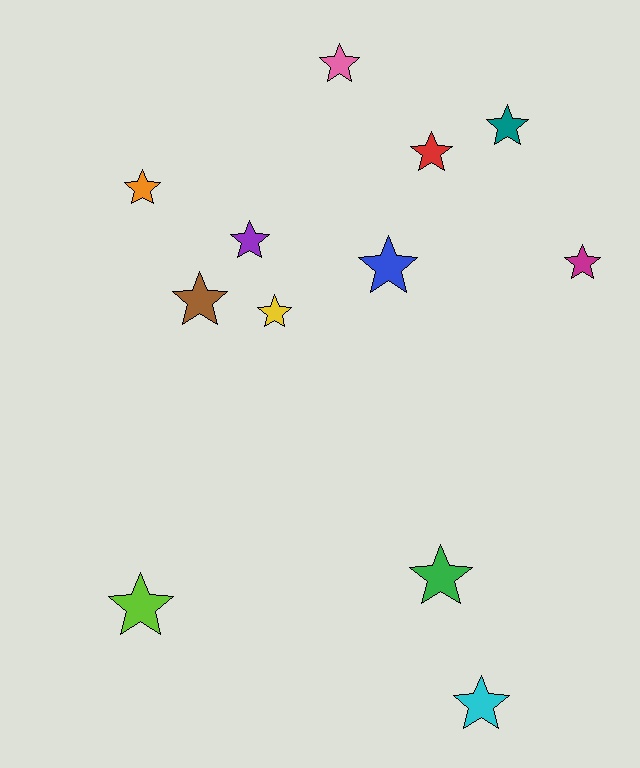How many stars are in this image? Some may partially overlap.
There are 12 stars.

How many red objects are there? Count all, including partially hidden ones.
There is 1 red object.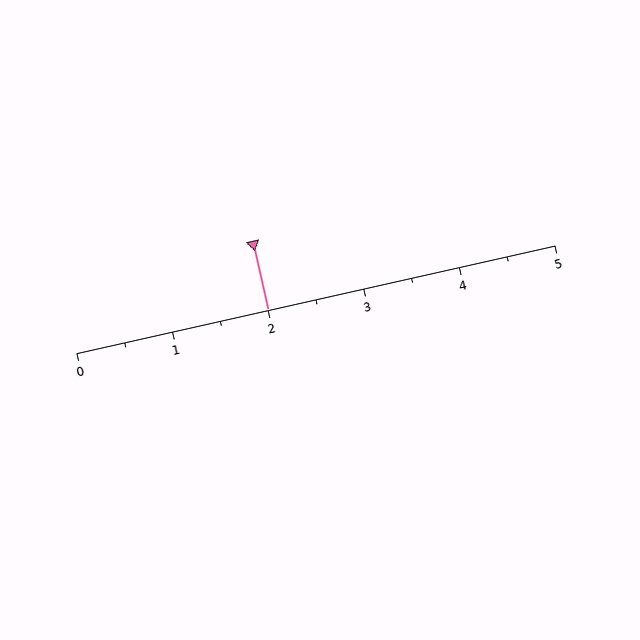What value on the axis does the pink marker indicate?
The marker indicates approximately 2.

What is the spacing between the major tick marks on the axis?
The major ticks are spaced 1 apart.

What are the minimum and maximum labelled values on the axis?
The axis runs from 0 to 5.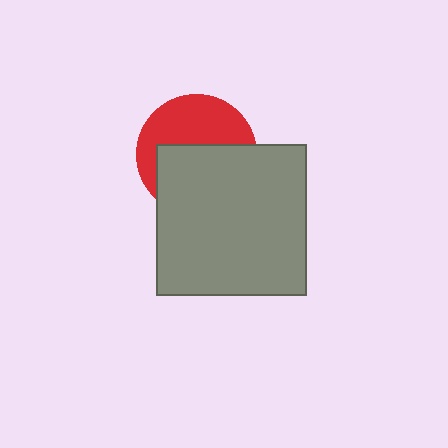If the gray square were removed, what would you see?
You would see the complete red circle.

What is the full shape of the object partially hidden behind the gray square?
The partially hidden object is a red circle.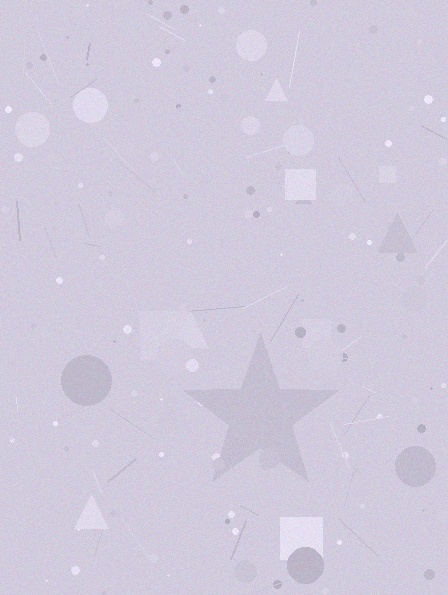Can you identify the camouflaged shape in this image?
The camouflaged shape is a star.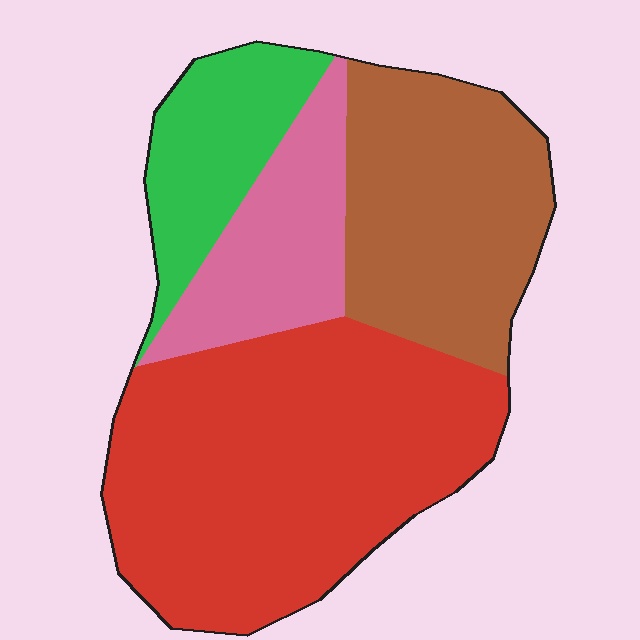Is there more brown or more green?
Brown.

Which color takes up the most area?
Red, at roughly 45%.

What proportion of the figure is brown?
Brown covers around 25% of the figure.